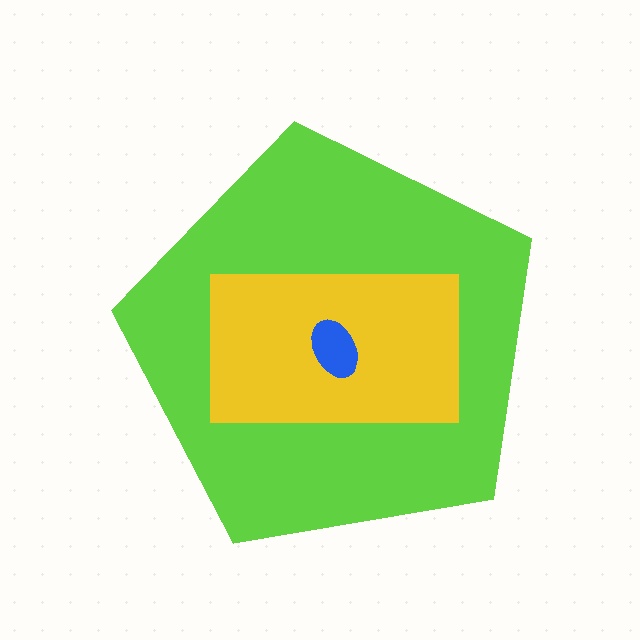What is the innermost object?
The blue ellipse.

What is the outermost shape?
The lime pentagon.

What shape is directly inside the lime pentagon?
The yellow rectangle.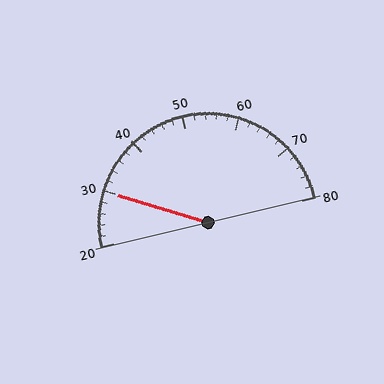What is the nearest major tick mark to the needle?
The nearest major tick mark is 30.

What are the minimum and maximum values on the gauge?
The gauge ranges from 20 to 80.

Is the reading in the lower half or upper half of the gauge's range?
The reading is in the lower half of the range (20 to 80).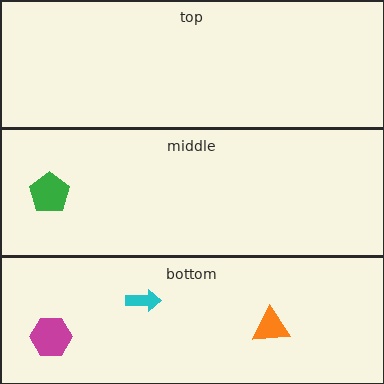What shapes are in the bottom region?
The orange triangle, the cyan arrow, the magenta hexagon.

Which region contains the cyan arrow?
The bottom region.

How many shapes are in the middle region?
1.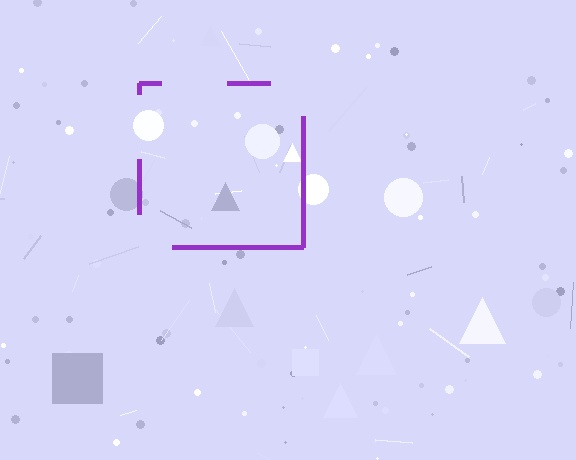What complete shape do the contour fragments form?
The contour fragments form a square.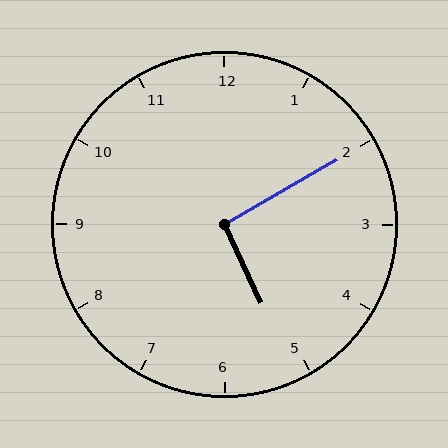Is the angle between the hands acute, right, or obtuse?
It is right.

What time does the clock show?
5:10.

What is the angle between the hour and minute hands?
Approximately 95 degrees.